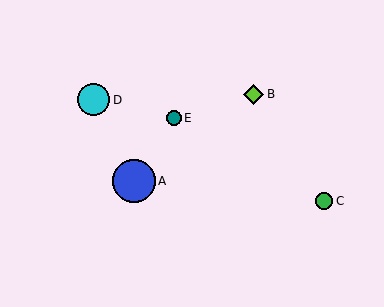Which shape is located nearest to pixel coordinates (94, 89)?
The cyan circle (labeled D) at (94, 100) is nearest to that location.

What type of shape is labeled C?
Shape C is a green circle.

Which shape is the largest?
The blue circle (labeled A) is the largest.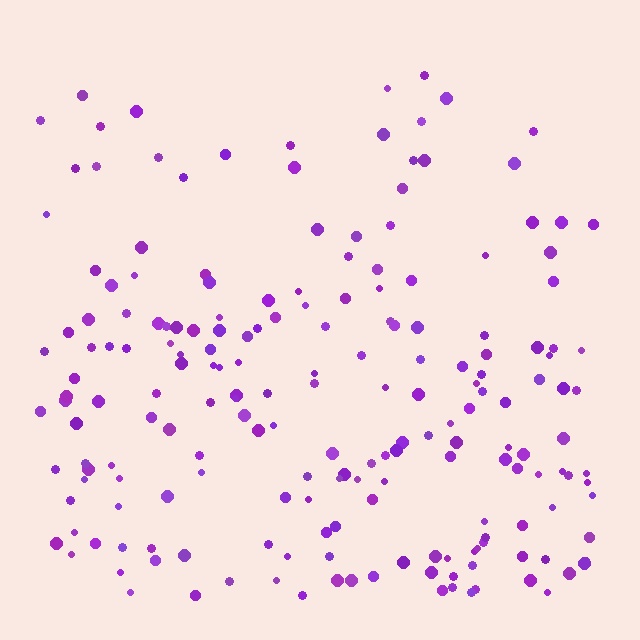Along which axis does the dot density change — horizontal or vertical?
Vertical.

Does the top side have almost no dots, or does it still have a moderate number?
Still a moderate number, just noticeably fewer than the bottom.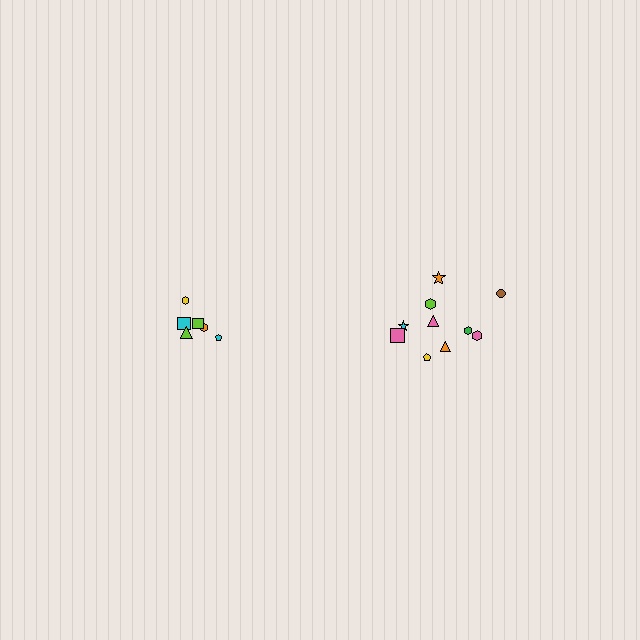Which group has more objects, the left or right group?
The right group.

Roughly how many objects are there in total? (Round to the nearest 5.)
Roughly 15 objects in total.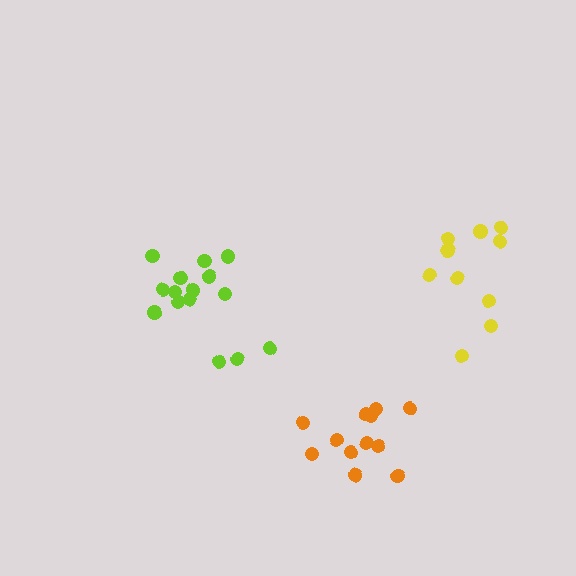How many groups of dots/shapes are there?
There are 3 groups.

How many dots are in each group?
Group 1: 12 dots, Group 2: 15 dots, Group 3: 10 dots (37 total).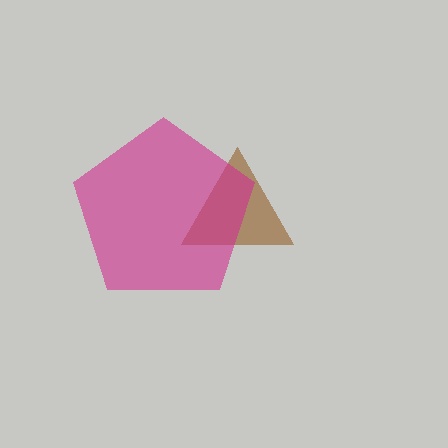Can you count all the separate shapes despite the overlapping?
Yes, there are 2 separate shapes.